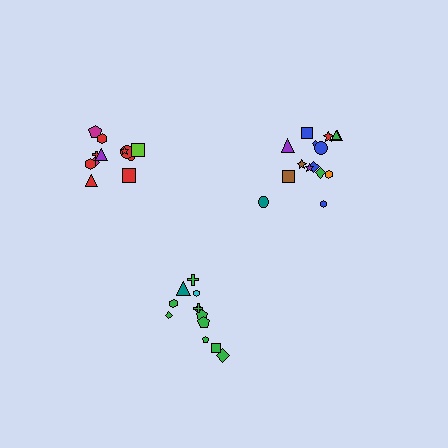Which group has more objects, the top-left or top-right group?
The top-right group.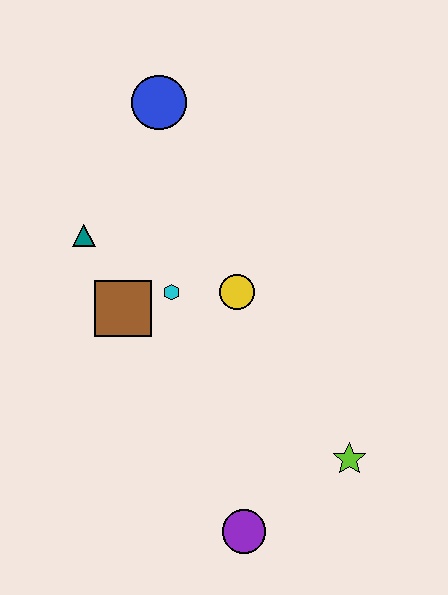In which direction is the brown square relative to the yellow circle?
The brown square is to the left of the yellow circle.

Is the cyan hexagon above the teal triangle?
No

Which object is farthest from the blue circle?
The purple circle is farthest from the blue circle.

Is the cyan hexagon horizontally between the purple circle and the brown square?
Yes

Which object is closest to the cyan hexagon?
The brown square is closest to the cyan hexagon.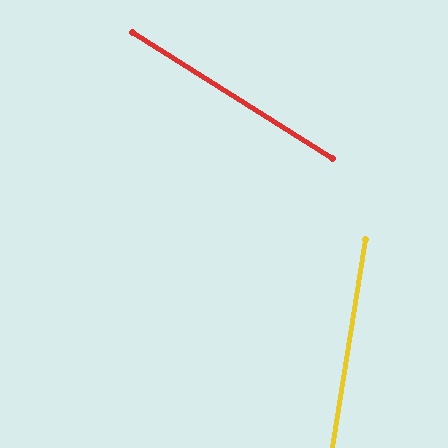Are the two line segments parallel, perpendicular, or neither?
Neither parallel nor perpendicular — they differ by about 67°.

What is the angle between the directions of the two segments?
Approximately 67 degrees.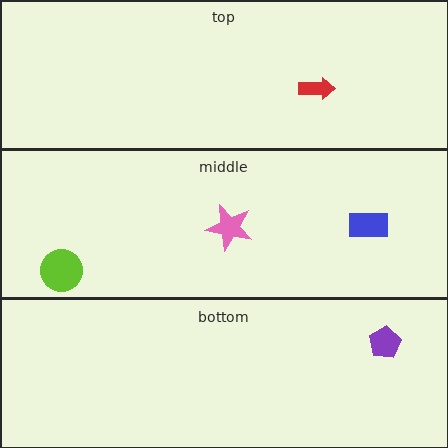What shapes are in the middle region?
The pink star, the lime circle, the blue rectangle.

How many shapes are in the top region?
1.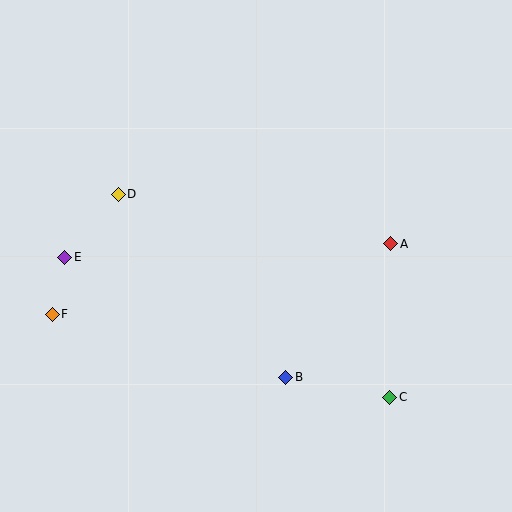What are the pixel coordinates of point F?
Point F is at (52, 314).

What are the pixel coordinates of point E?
Point E is at (65, 257).